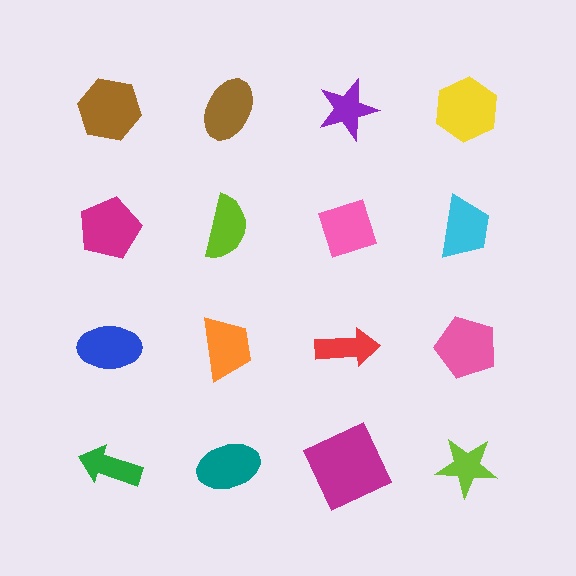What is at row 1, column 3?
A purple star.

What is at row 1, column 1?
A brown hexagon.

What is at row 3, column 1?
A blue ellipse.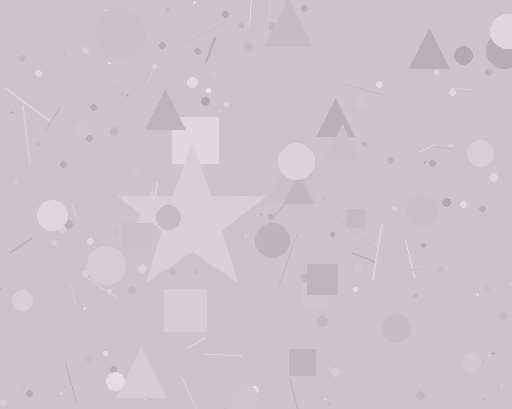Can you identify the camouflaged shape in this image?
The camouflaged shape is a star.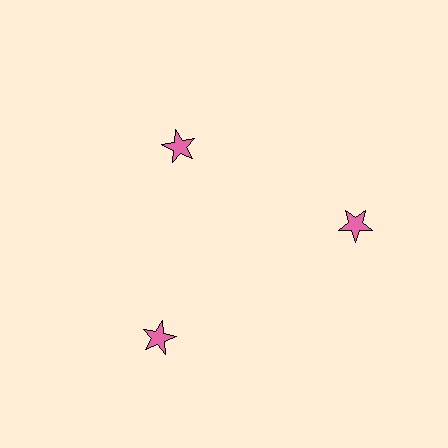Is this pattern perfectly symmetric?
No. The 3 pink stars are arranged in a ring, but one element near the 11 o'clock position is pulled inward toward the center, breaking the 3-fold rotational symmetry.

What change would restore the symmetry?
The symmetry would be restored by moving it outward, back onto the ring so that all 3 stars sit at equal angles and equal distance from the center.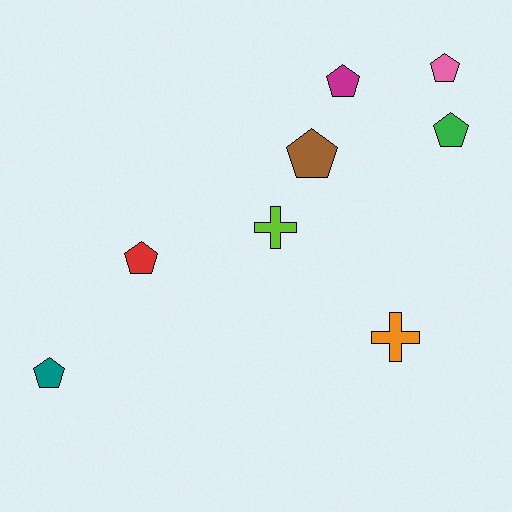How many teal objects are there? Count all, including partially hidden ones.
There is 1 teal object.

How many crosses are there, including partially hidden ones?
There are 2 crosses.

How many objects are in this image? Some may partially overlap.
There are 8 objects.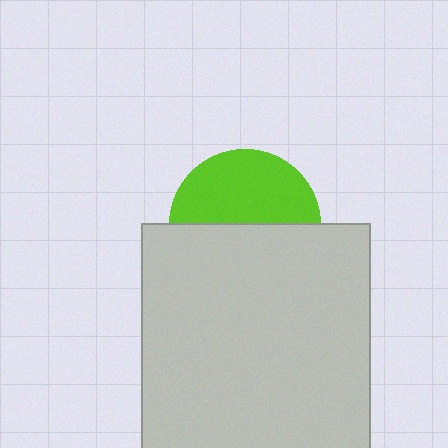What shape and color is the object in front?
The object in front is a light gray rectangle.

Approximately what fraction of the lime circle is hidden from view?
Roughly 51% of the lime circle is hidden behind the light gray rectangle.